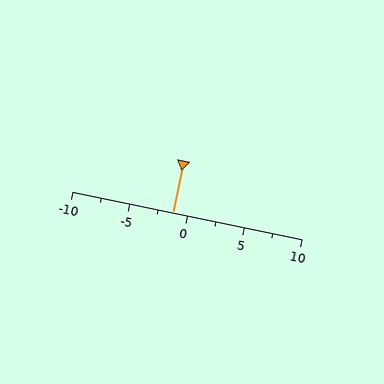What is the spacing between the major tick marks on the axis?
The major ticks are spaced 5 apart.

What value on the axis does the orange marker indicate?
The marker indicates approximately -1.2.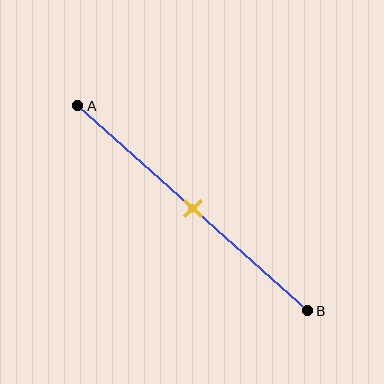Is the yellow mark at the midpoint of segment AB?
Yes, the mark is approximately at the midpoint.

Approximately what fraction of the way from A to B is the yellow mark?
The yellow mark is approximately 50% of the way from A to B.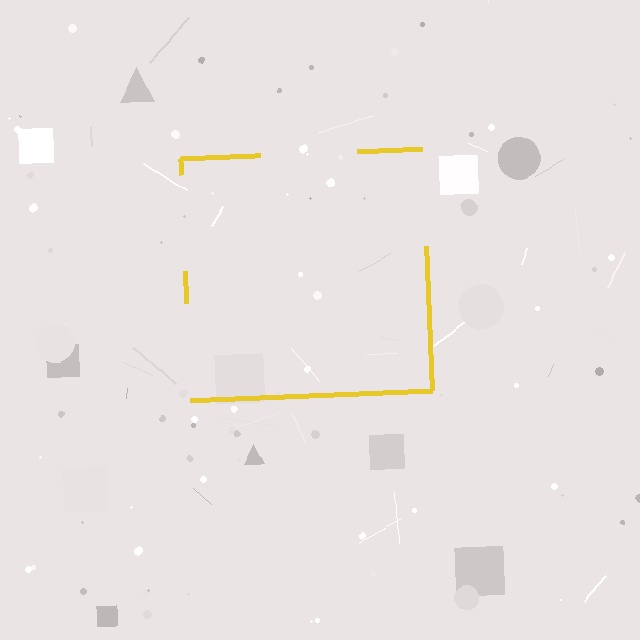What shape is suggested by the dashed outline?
The dashed outline suggests a square.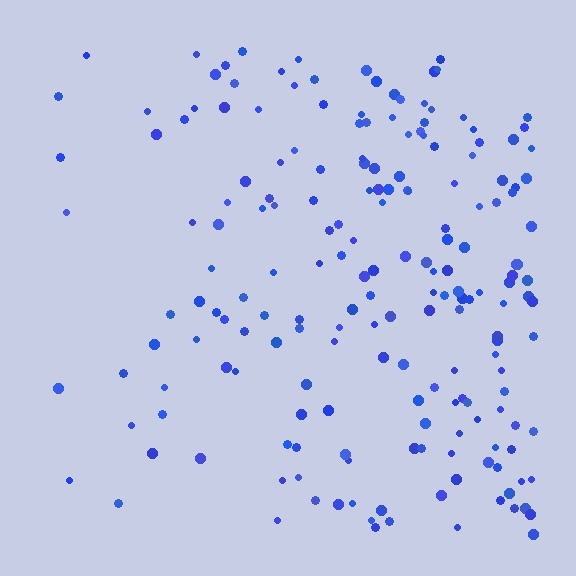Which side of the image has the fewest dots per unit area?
The left.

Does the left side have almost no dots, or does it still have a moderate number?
Still a moderate number, just noticeably fewer than the right.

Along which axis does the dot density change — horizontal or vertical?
Horizontal.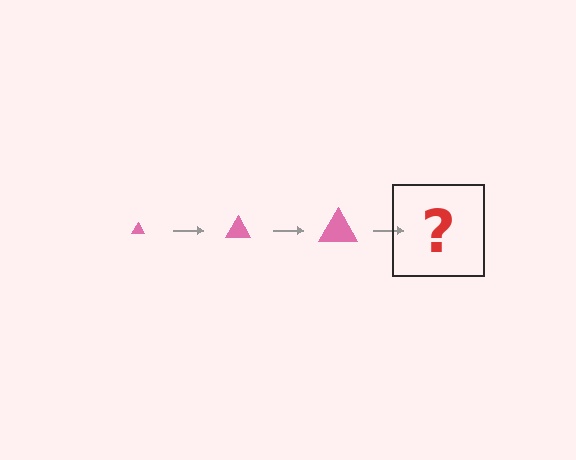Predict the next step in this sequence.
The next step is a pink triangle, larger than the previous one.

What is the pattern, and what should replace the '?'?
The pattern is that the triangle gets progressively larger each step. The '?' should be a pink triangle, larger than the previous one.